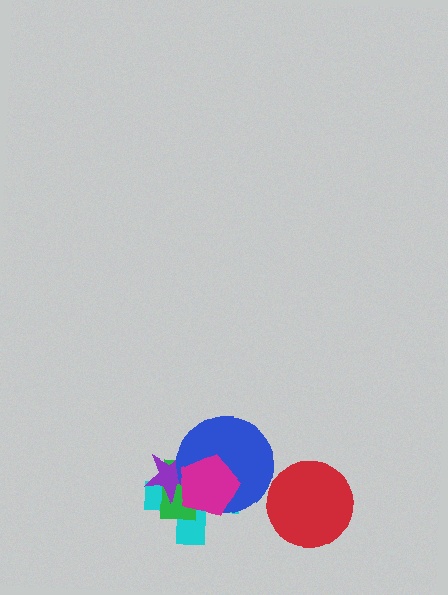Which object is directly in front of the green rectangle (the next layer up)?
The purple star is directly in front of the green rectangle.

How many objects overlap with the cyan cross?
4 objects overlap with the cyan cross.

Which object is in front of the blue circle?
The magenta pentagon is in front of the blue circle.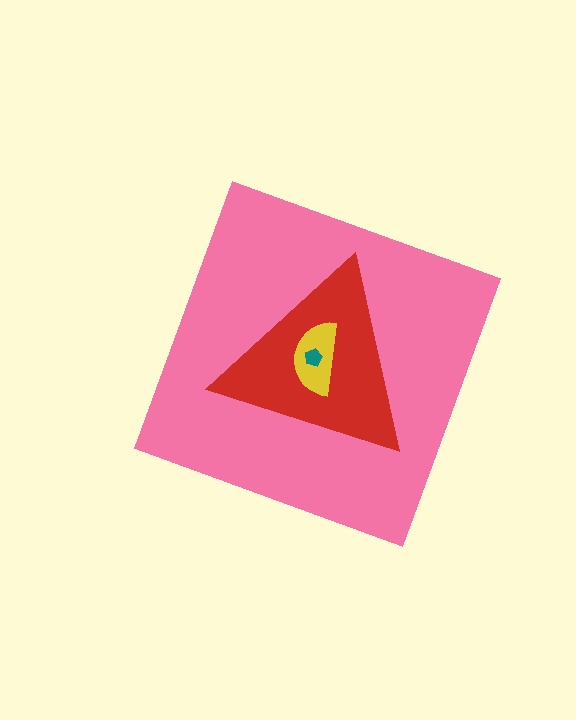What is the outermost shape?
The pink diamond.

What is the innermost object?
The teal pentagon.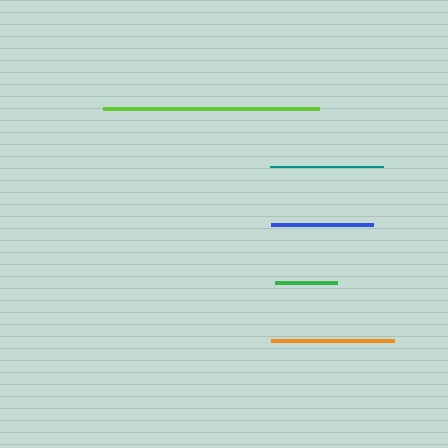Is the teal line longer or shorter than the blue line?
The teal line is longer than the blue line.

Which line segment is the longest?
The lime line is the longest at approximately 217 pixels.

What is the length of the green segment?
The green segment is approximately 63 pixels long.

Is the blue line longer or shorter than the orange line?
The orange line is longer than the blue line.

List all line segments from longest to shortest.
From longest to shortest: lime, orange, teal, blue, green.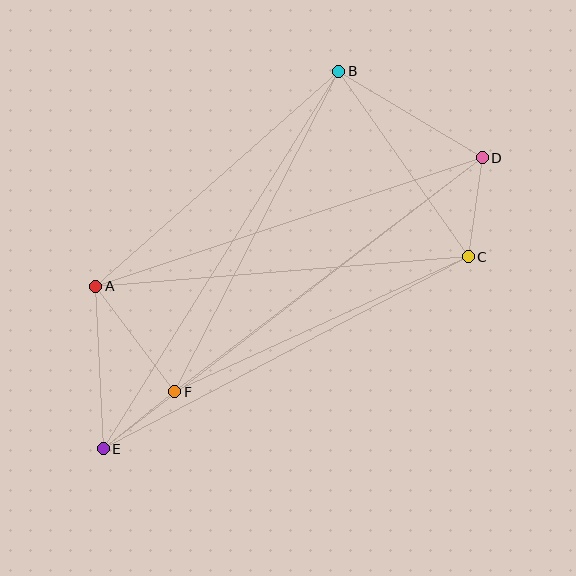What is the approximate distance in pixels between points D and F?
The distance between D and F is approximately 386 pixels.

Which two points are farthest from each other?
Points D and E are farthest from each other.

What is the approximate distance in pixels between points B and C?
The distance between B and C is approximately 226 pixels.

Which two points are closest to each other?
Points E and F are closest to each other.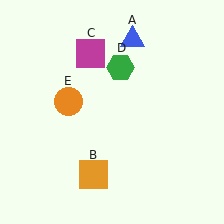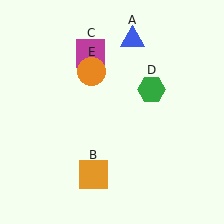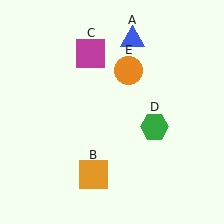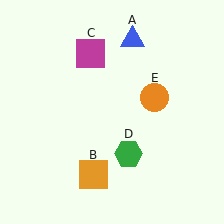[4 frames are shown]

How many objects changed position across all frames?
2 objects changed position: green hexagon (object D), orange circle (object E).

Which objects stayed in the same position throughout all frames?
Blue triangle (object A) and orange square (object B) and magenta square (object C) remained stationary.